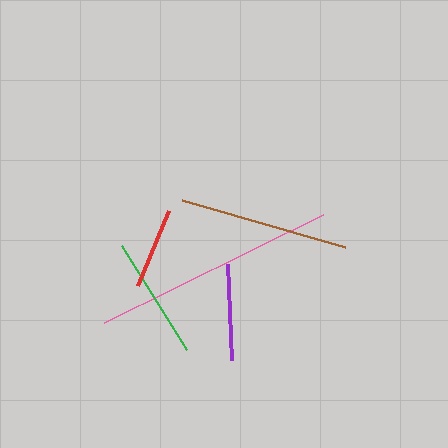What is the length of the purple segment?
The purple segment is approximately 96 pixels long.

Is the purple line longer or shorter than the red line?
The purple line is longer than the red line.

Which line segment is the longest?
The pink line is the longest at approximately 245 pixels.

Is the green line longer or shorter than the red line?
The green line is longer than the red line.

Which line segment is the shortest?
The red line is the shortest at approximately 81 pixels.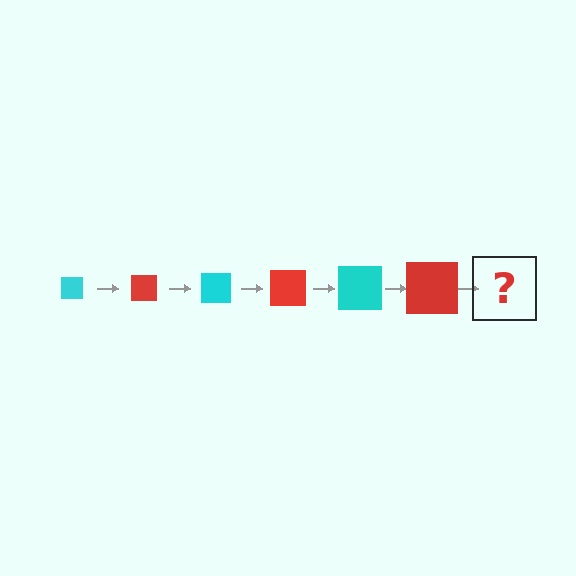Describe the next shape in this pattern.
It should be a cyan square, larger than the previous one.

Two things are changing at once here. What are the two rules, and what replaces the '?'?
The two rules are that the square grows larger each step and the color cycles through cyan and red. The '?' should be a cyan square, larger than the previous one.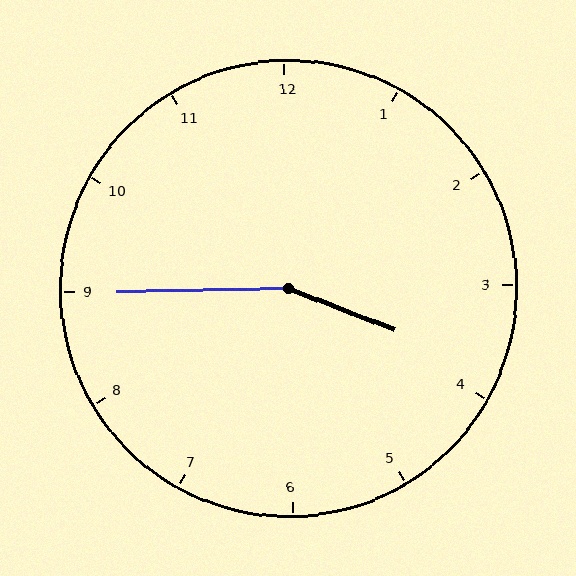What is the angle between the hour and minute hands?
Approximately 158 degrees.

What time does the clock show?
3:45.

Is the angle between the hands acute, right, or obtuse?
It is obtuse.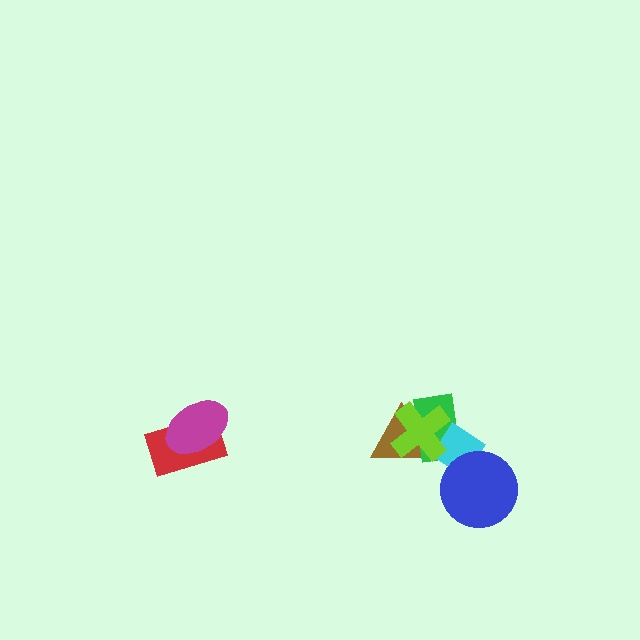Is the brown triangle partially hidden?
Yes, it is partially covered by another shape.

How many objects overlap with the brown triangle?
2 objects overlap with the brown triangle.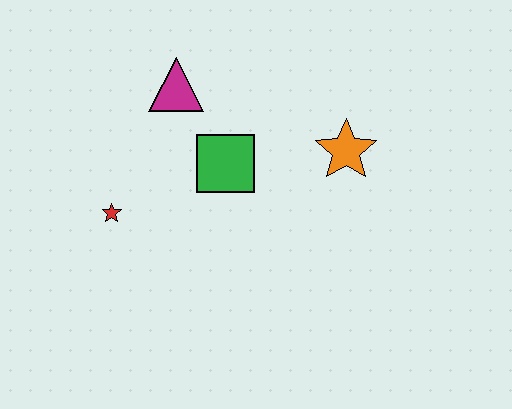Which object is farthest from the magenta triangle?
The orange star is farthest from the magenta triangle.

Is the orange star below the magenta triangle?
Yes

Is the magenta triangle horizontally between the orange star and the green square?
No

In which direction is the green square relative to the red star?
The green square is to the right of the red star.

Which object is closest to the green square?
The magenta triangle is closest to the green square.